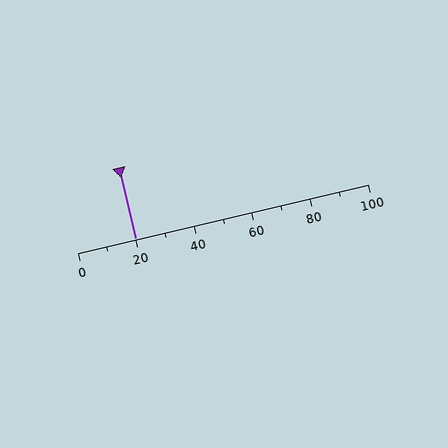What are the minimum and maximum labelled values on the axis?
The axis runs from 0 to 100.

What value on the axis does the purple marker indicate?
The marker indicates approximately 20.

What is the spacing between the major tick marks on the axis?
The major ticks are spaced 20 apart.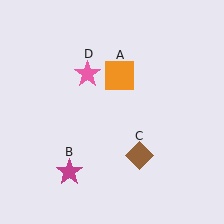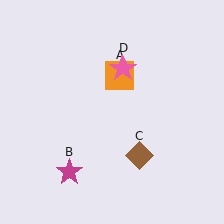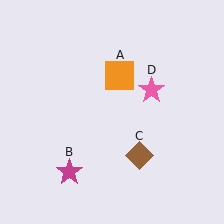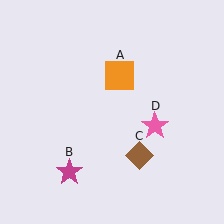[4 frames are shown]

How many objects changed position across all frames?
1 object changed position: pink star (object D).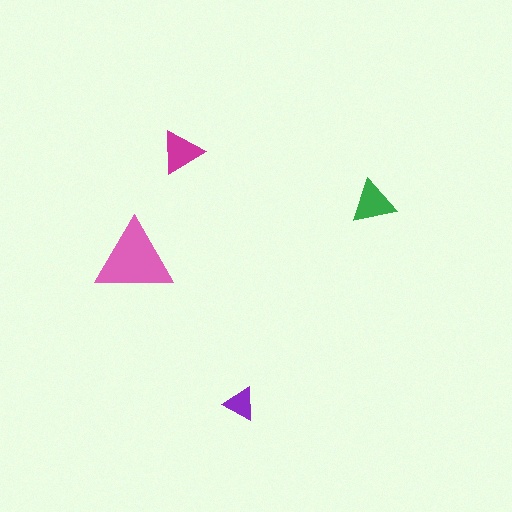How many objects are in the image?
There are 4 objects in the image.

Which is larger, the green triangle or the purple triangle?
The green one.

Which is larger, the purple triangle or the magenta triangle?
The magenta one.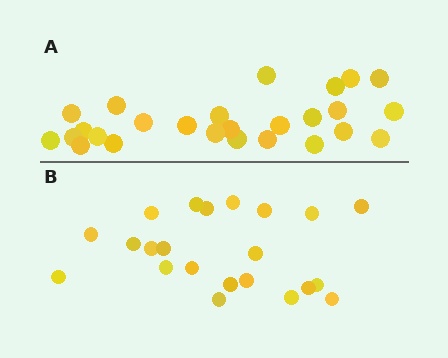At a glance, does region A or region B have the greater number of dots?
Region A (the top region) has more dots.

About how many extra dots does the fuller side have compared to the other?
Region A has about 4 more dots than region B.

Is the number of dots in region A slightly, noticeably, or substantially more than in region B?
Region A has only slightly more — the two regions are fairly close. The ratio is roughly 1.2 to 1.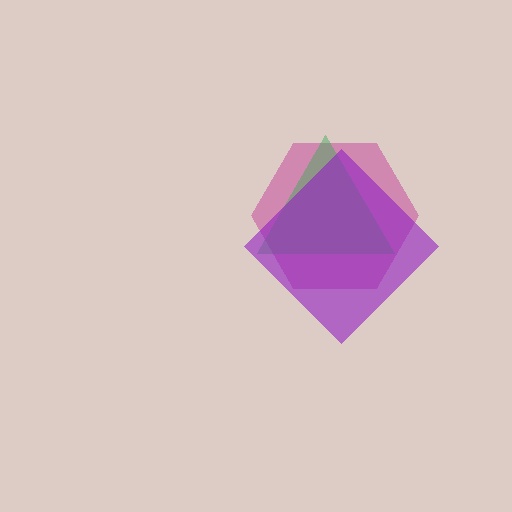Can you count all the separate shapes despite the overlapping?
Yes, there are 3 separate shapes.